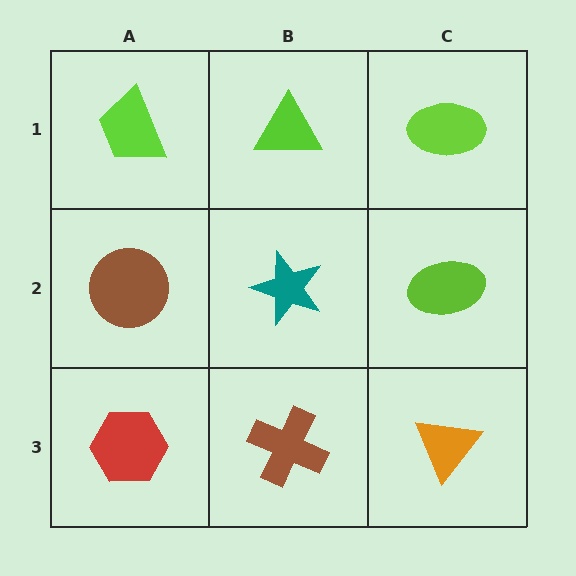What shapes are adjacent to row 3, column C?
A lime ellipse (row 2, column C), a brown cross (row 3, column B).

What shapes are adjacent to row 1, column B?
A teal star (row 2, column B), a lime trapezoid (row 1, column A), a lime ellipse (row 1, column C).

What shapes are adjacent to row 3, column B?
A teal star (row 2, column B), a red hexagon (row 3, column A), an orange triangle (row 3, column C).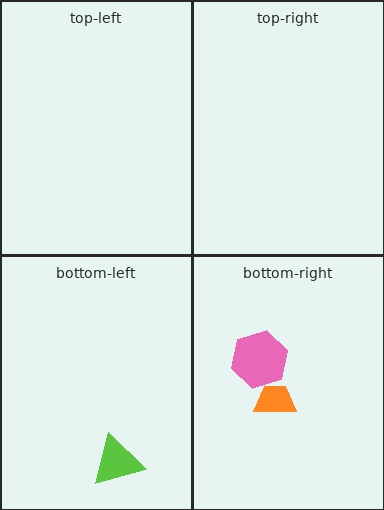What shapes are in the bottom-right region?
The orange trapezoid, the pink hexagon.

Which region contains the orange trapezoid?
The bottom-right region.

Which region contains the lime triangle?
The bottom-left region.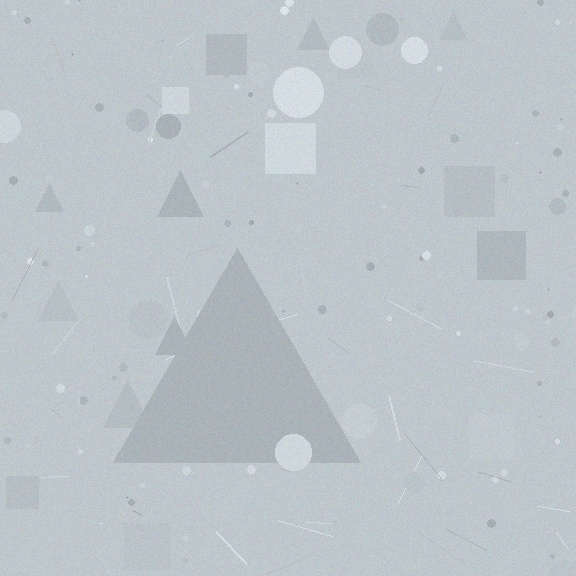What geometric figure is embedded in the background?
A triangle is embedded in the background.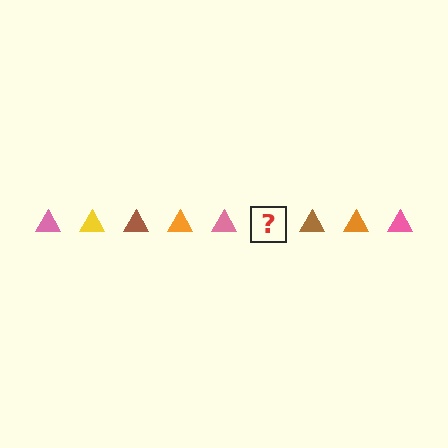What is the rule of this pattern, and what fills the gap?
The rule is that the pattern cycles through pink, yellow, brown, orange triangles. The gap should be filled with a yellow triangle.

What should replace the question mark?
The question mark should be replaced with a yellow triangle.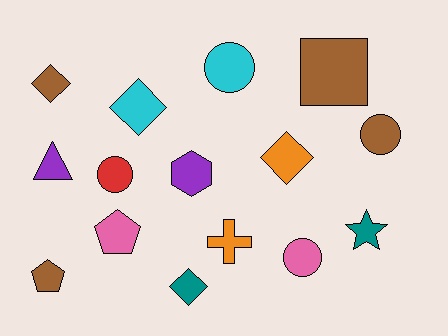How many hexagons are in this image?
There is 1 hexagon.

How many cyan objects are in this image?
There are 2 cyan objects.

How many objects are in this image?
There are 15 objects.